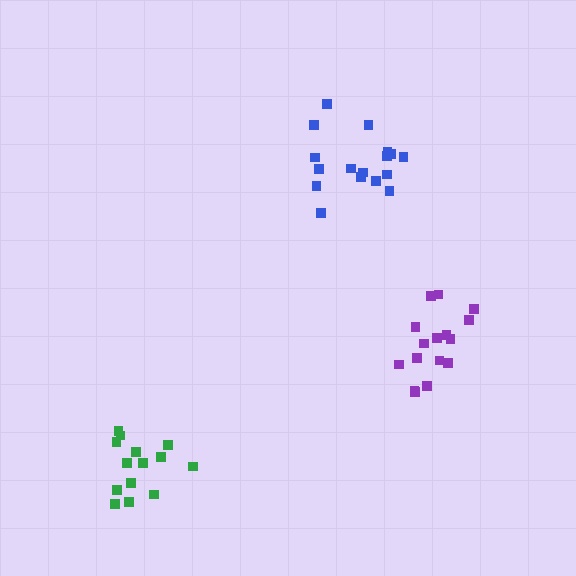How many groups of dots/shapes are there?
There are 3 groups.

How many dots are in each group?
Group 1: 14 dots, Group 2: 17 dots, Group 3: 16 dots (47 total).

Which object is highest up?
The blue cluster is topmost.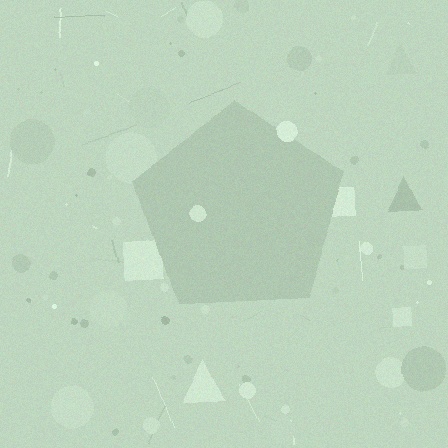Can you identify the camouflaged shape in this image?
The camouflaged shape is a pentagon.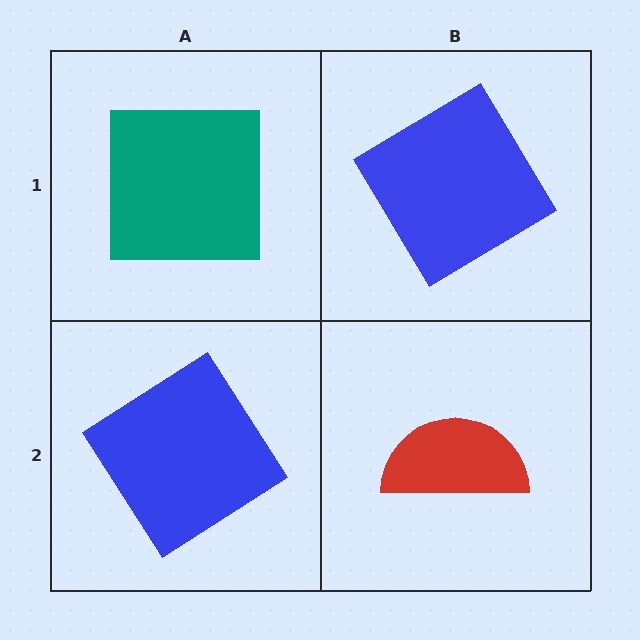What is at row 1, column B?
A blue diamond.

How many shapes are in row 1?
2 shapes.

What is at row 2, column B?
A red semicircle.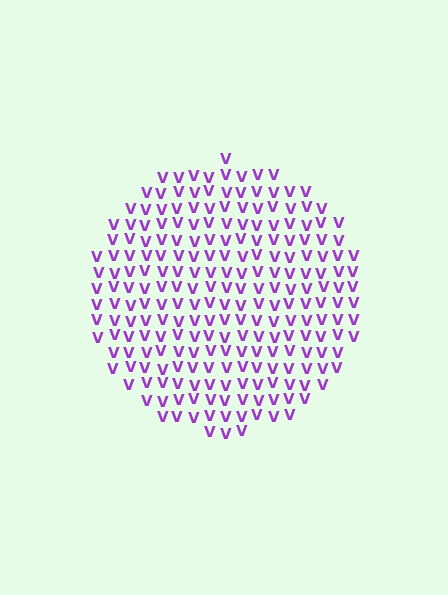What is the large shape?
The large shape is a circle.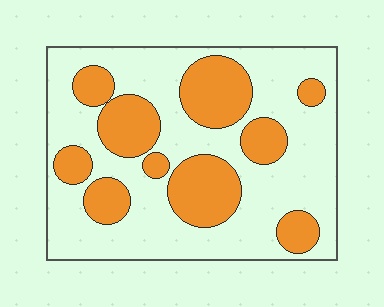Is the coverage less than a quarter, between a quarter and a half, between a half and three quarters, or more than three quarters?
Between a quarter and a half.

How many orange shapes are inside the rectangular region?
10.